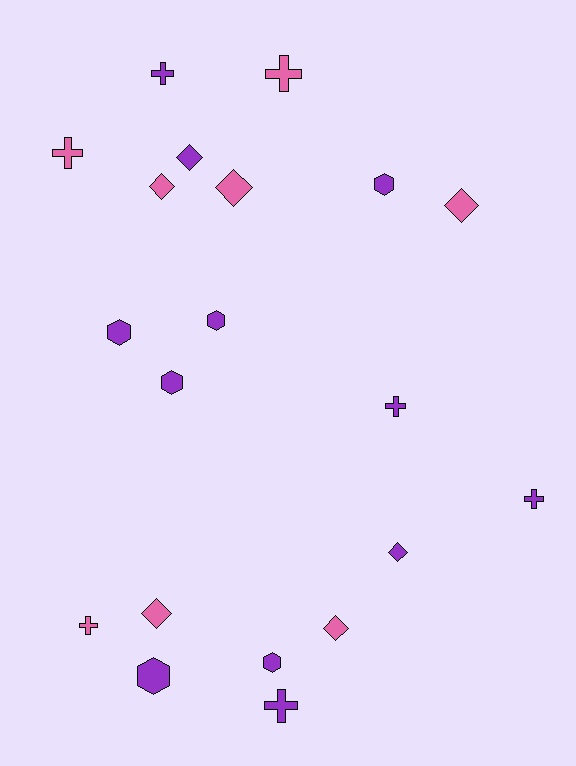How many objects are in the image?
There are 20 objects.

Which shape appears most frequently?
Diamond, with 7 objects.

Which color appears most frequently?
Purple, with 12 objects.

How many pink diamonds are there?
There are 5 pink diamonds.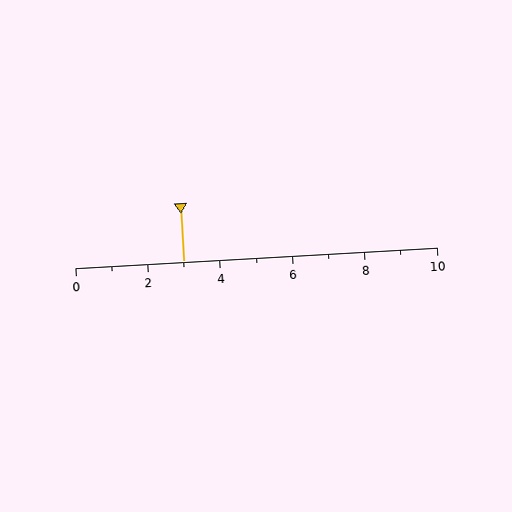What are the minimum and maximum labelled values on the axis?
The axis runs from 0 to 10.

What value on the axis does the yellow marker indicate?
The marker indicates approximately 3.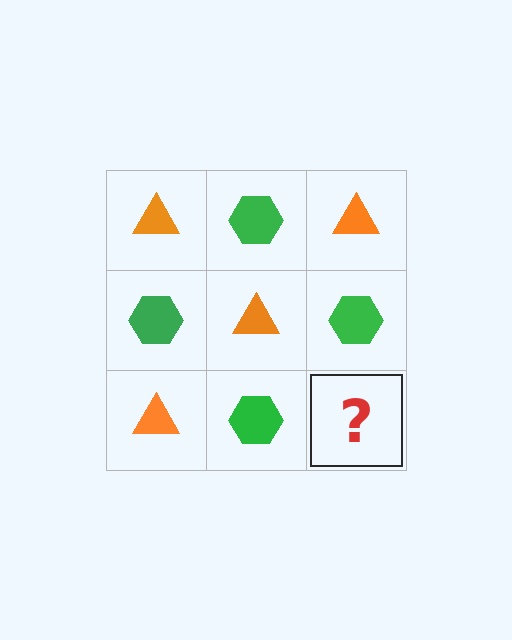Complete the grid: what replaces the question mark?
The question mark should be replaced with an orange triangle.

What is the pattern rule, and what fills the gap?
The rule is that it alternates orange triangle and green hexagon in a checkerboard pattern. The gap should be filled with an orange triangle.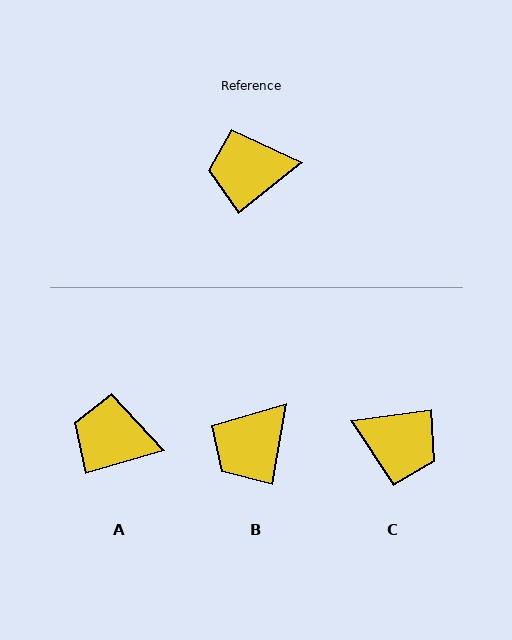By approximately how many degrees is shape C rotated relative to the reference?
Approximately 149 degrees counter-clockwise.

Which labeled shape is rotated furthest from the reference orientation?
C, about 149 degrees away.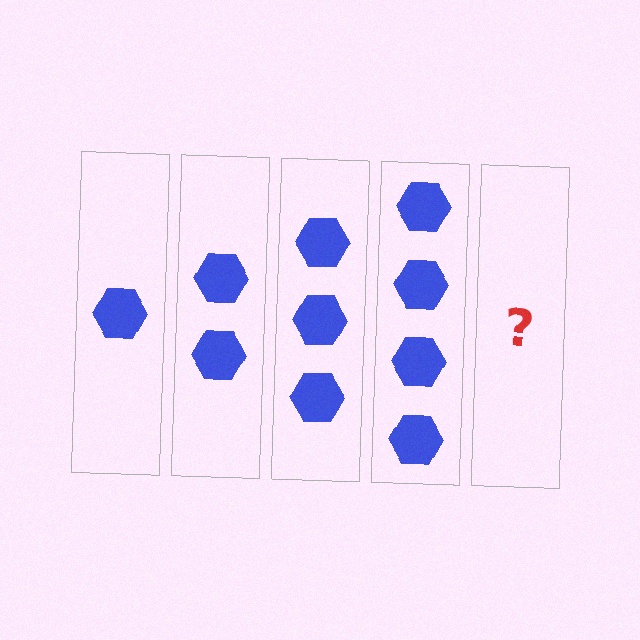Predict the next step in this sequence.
The next step is 5 hexagons.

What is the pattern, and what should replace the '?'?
The pattern is that each step adds one more hexagon. The '?' should be 5 hexagons.